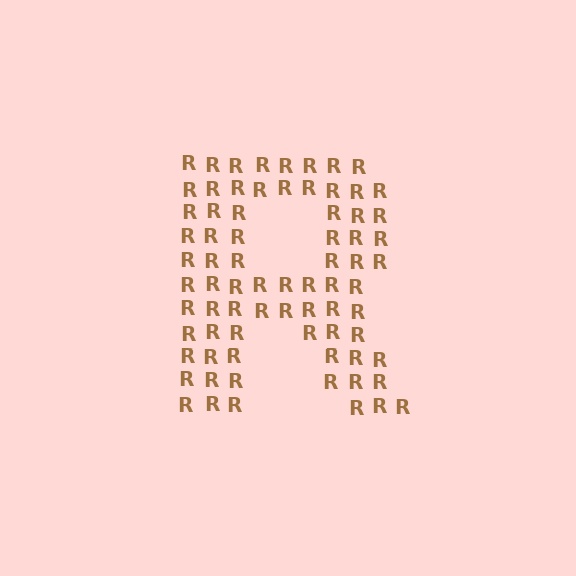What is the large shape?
The large shape is the letter R.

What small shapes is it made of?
It is made of small letter R's.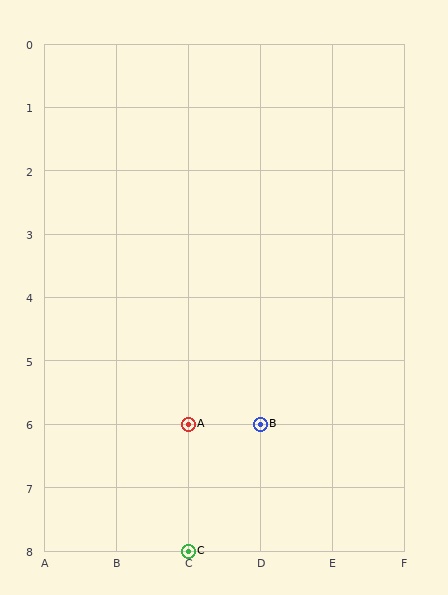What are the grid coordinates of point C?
Point C is at grid coordinates (C, 8).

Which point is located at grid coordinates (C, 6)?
Point A is at (C, 6).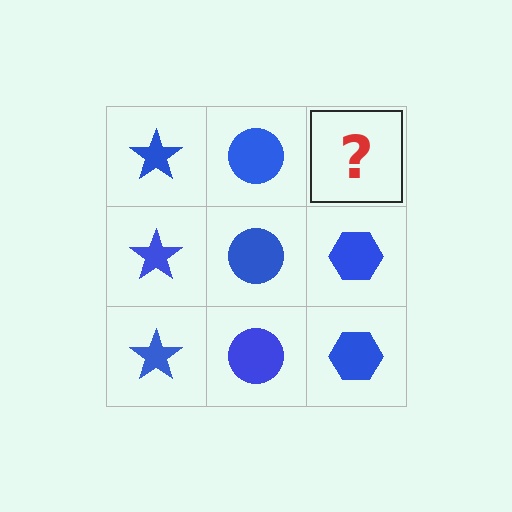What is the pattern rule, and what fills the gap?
The rule is that each column has a consistent shape. The gap should be filled with a blue hexagon.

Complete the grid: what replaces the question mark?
The question mark should be replaced with a blue hexagon.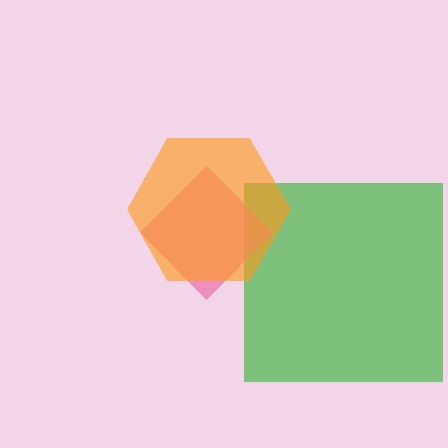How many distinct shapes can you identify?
There are 3 distinct shapes: a green square, a pink diamond, an orange hexagon.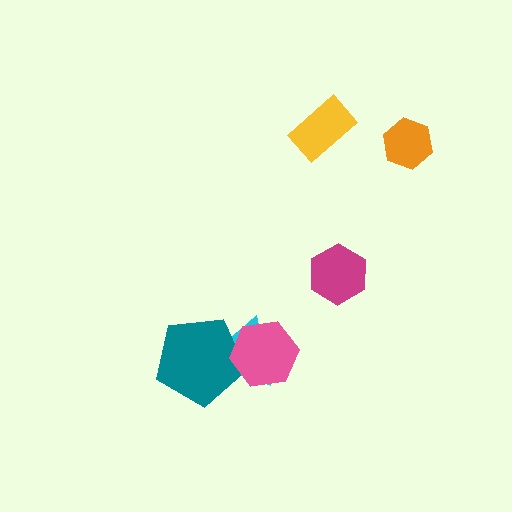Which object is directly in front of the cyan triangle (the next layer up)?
The teal pentagon is directly in front of the cyan triangle.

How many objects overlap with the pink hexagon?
2 objects overlap with the pink hexagon.